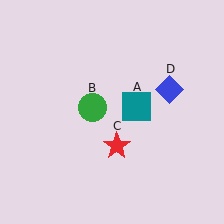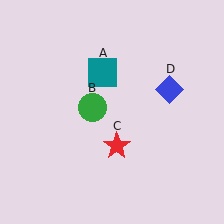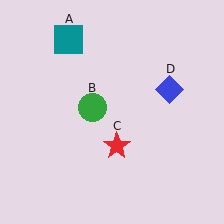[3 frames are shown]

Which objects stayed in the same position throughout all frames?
Green circle (object B) and red star (object C) and blue diamond (object D) remained stationary.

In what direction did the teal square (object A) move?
The teal square (object A) moved up and to the left.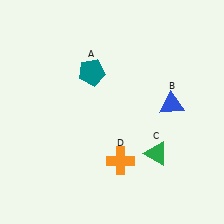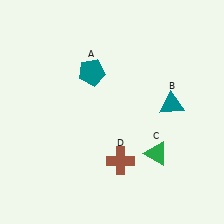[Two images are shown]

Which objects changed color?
B changed from blue to teal. D changed from orange to brown.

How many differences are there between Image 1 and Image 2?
There are 2 differences between the two images.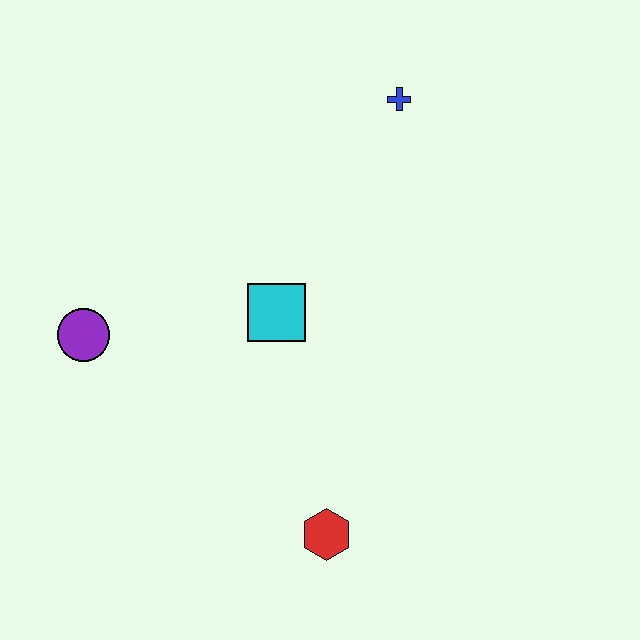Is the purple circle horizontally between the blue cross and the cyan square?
No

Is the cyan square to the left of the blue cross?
Yes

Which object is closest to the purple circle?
The cyan square is closest to the purple circle.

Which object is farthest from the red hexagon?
The blue cross is farthest from the red hexagon.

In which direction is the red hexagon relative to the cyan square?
The red hexagon is below the cyan square.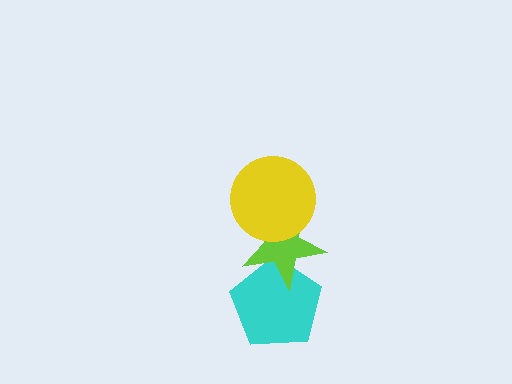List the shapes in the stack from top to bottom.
From top to bottom: the yellow circle, the lime star, the cyan pentagon.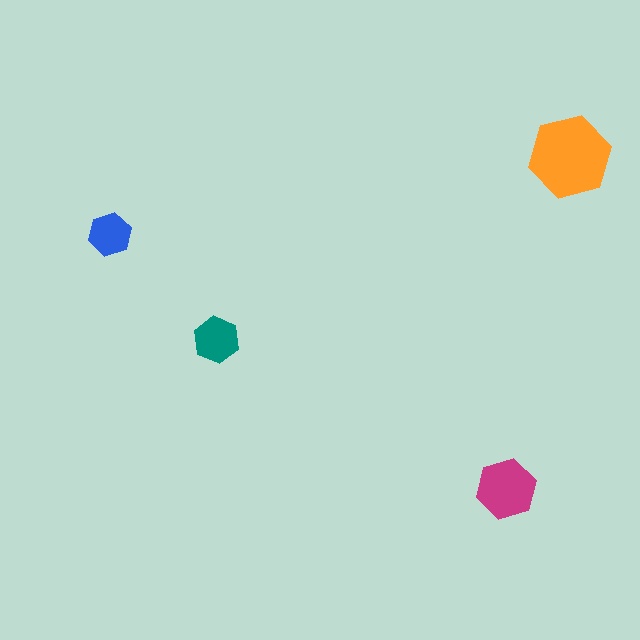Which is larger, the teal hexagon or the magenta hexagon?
The magenta one.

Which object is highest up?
The orange hexagon is topmost.